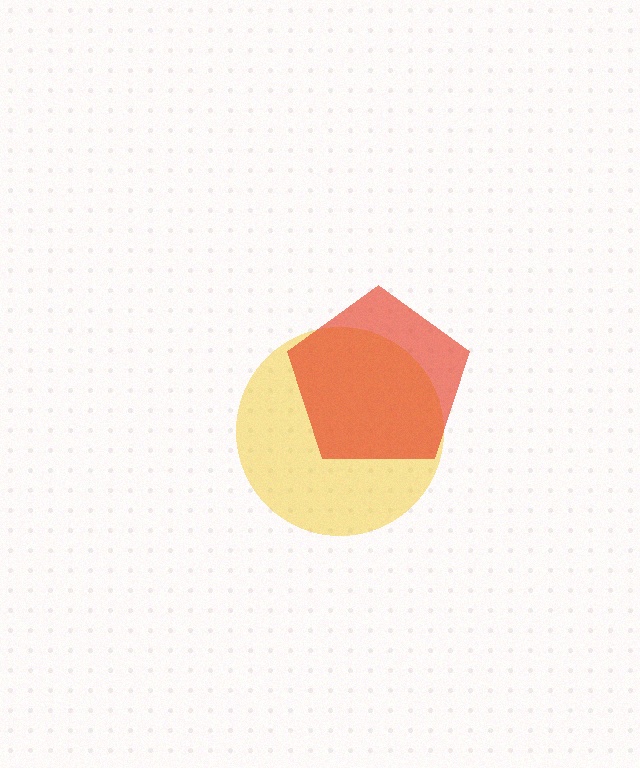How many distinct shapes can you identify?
There are 2 distinct shapes: a yellow circle, a red pentagon.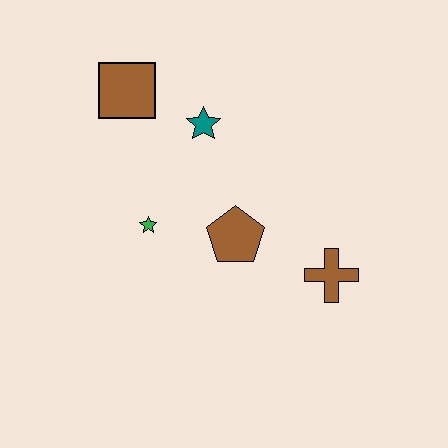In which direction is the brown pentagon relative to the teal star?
The brown pentagon is below the teal star.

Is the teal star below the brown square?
Yes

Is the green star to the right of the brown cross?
No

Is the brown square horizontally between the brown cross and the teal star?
No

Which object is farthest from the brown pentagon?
The brown square is farthest from the brown pentagon.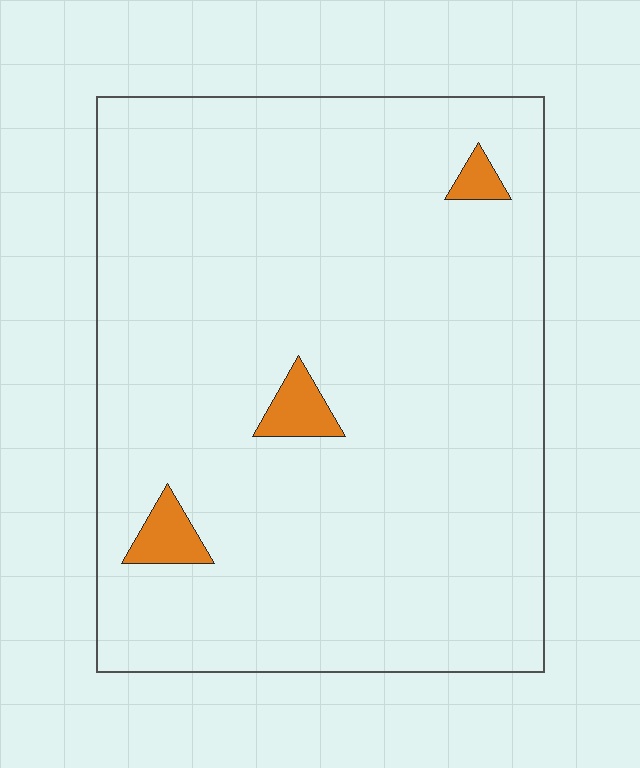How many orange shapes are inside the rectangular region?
3.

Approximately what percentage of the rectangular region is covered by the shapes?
Approximately 5%.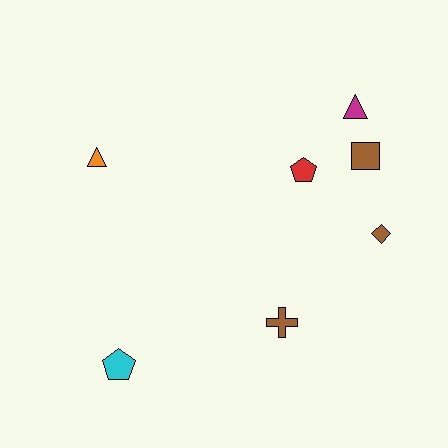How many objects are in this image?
There are 7 objects.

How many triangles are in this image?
There are 2 triangles.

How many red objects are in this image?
There is 1 red object.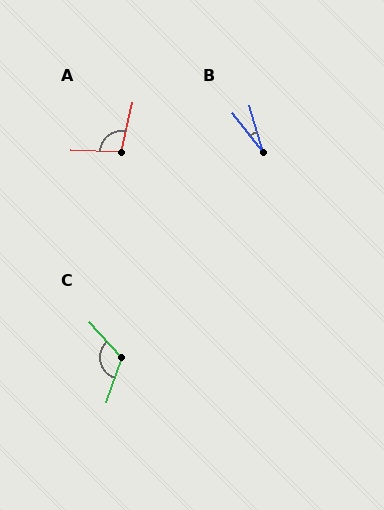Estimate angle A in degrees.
Approximately 101 degrees.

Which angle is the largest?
C, at approximately 118 degrees.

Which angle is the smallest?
B, at approximately 22 degrees.